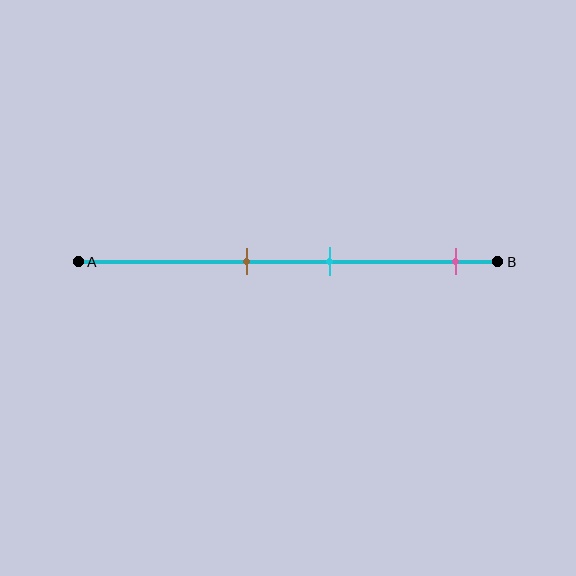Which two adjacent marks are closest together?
The brown and cyan marks are the closest adjacent pair.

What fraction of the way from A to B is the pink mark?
The pink mark is approximately 90% (0.9) of the way from A to B.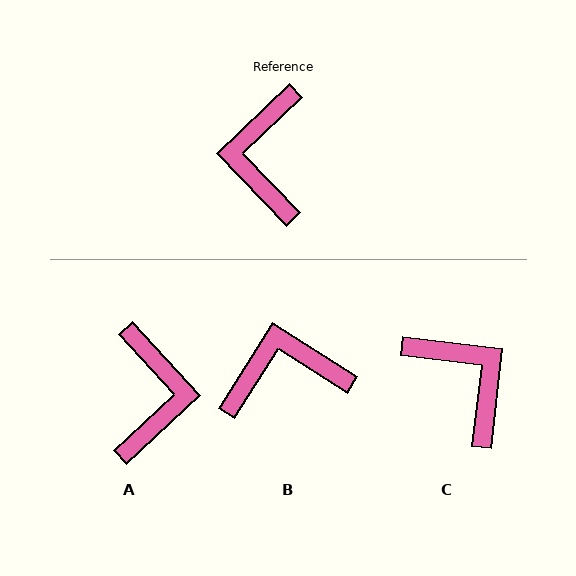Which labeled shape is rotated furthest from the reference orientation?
A, about 179 degrees away.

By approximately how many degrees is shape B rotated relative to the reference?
Approximately 76 degrees clockwise.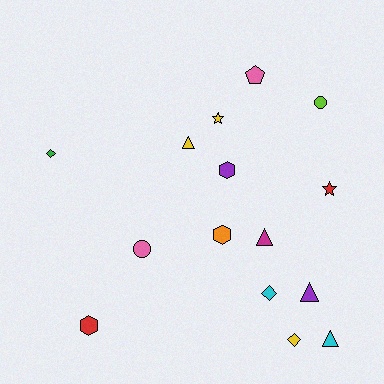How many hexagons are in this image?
There are 3 hexagons.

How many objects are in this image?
There are 15 objects.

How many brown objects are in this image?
There are no brown objects.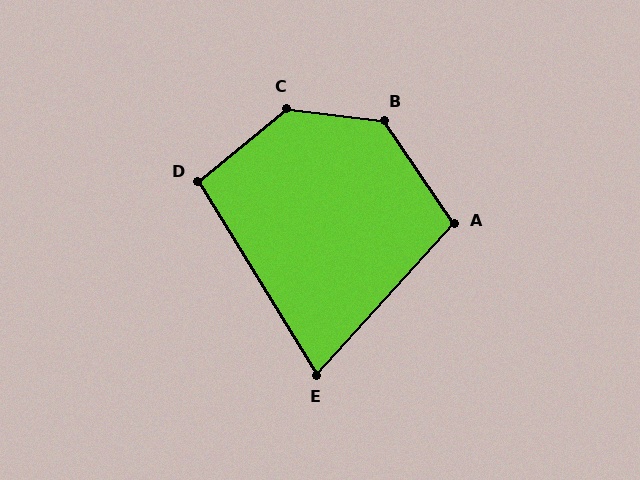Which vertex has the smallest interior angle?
E, at approximately 74 degrees.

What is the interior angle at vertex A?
Approximately 103 degrees (obtuse).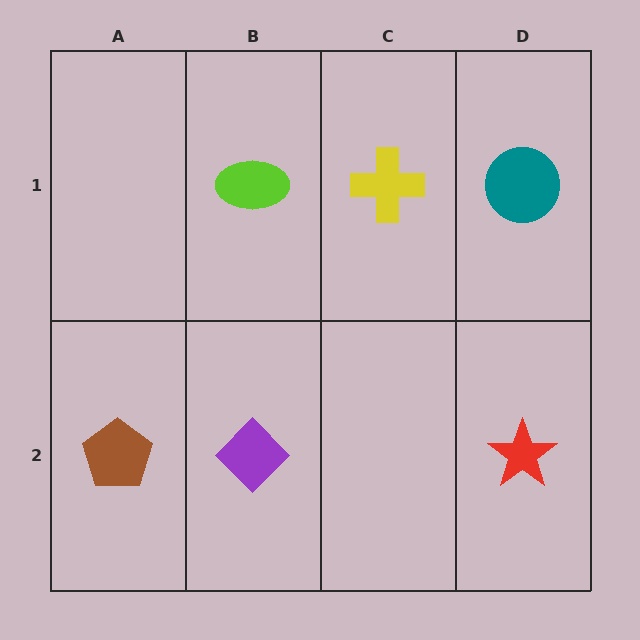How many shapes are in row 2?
3 shapes.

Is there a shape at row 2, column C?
No, that cell is empty.